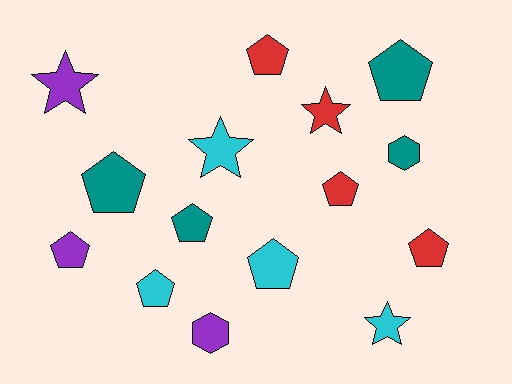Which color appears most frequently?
Red, with 4 objects.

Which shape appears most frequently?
Pentagon, with 9 objects.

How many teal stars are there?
There are no teal stars.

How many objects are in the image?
There are 15 objects.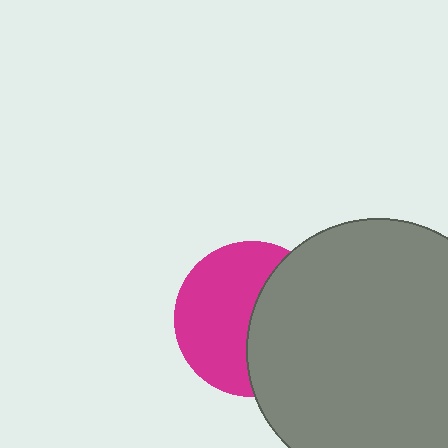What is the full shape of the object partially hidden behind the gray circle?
The partially hidden object is a magenta circle.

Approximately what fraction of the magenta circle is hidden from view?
Roughly 45% of the magenta circle is hidden behind the gray circle.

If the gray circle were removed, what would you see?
You would see the complete magenta circle.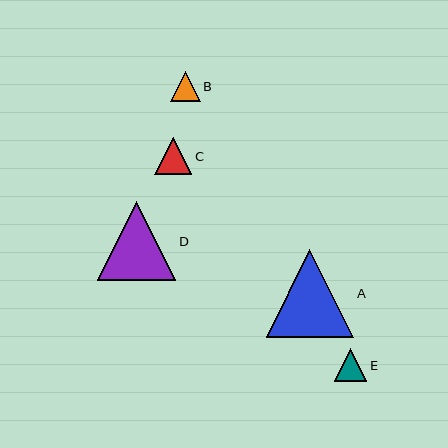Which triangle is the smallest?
Triangle B is the smallest with a size of approximately 30 pixels.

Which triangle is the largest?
Triangle A is the largest with a size of approximately 88 pixels.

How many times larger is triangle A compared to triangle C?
Triangle A is approximately 2.4 times the size of triangle C.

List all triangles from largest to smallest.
From largest to smallest: A, D, C, E, B.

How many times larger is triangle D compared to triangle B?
Triangle D is approximately 2.6 times the size of triangle B.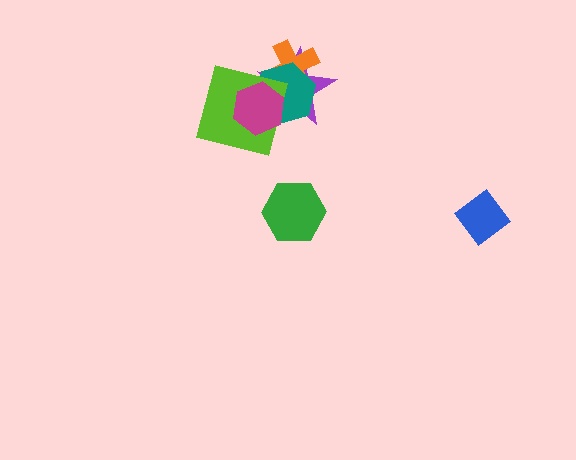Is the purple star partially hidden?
Yes, it is partially covered by another shape.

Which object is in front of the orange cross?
The teal hexagon is in front of the orange cross.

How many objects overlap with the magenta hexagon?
3 objects overlap with the magenta hexagon.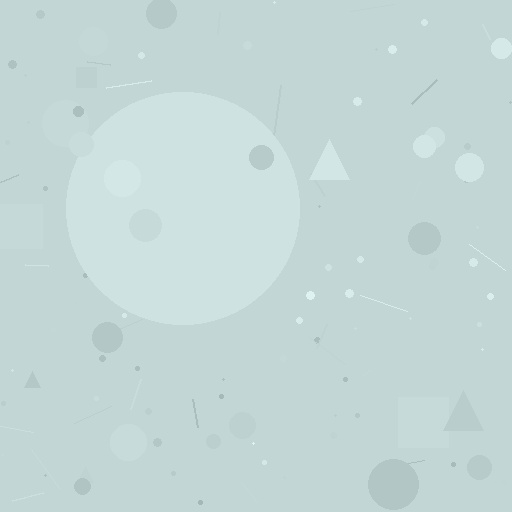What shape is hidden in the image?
A circle is hidden in the image.